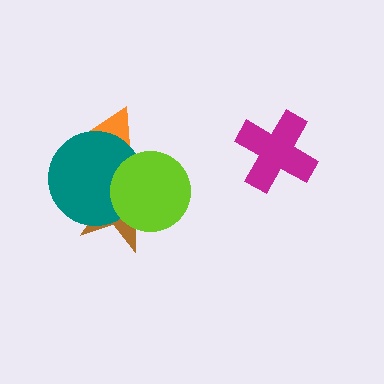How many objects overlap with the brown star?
2 objects overlap with the brown star.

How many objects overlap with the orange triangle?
1 object overlaps with the orange triangle.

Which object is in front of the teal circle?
The lime circle is in front of the teal circle.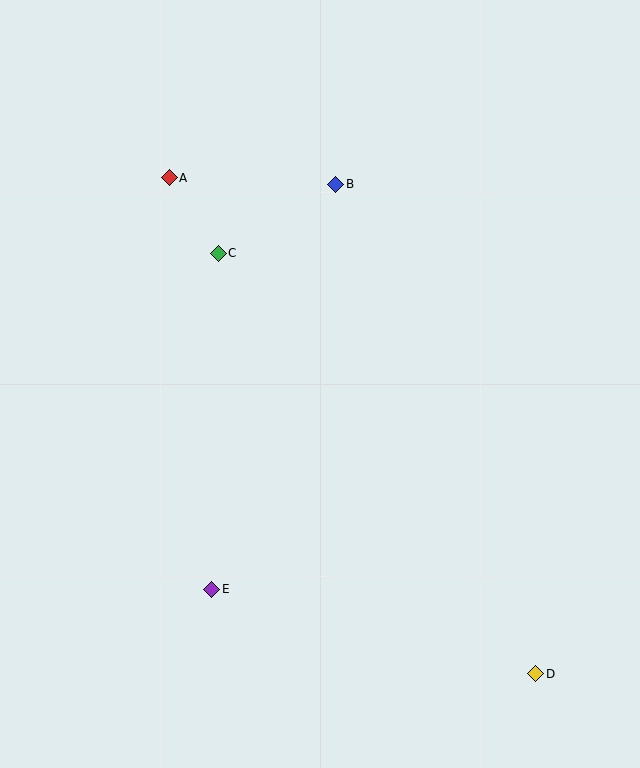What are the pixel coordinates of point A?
Point A is at (169, 178).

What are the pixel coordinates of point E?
Point E is at (212, 589).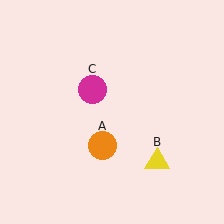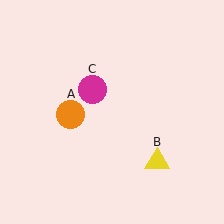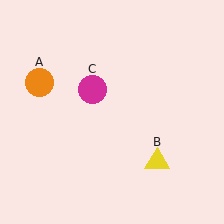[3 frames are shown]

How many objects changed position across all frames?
1 object changed position: orange circle (object A).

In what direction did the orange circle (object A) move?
The orange circle (object A) moved up and to the left.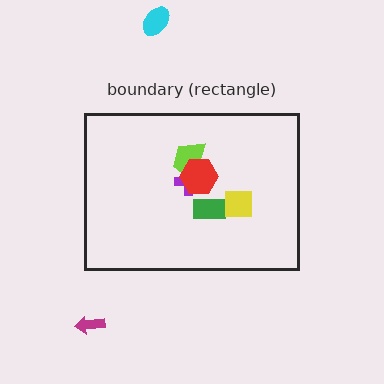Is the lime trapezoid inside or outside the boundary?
Inside.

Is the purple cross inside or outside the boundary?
Inside.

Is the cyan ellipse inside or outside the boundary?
Outside.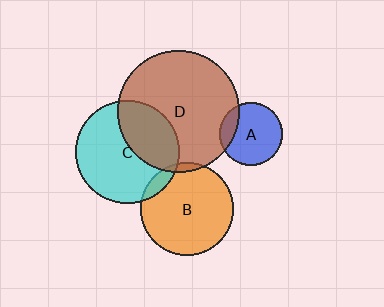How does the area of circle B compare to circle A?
Approximately 2.2 times.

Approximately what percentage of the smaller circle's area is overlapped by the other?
Approximately 5%.